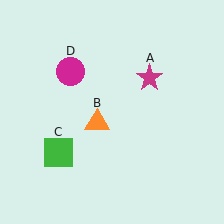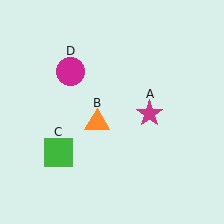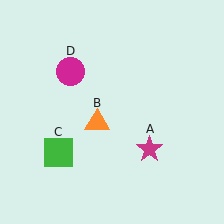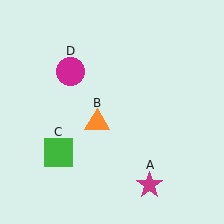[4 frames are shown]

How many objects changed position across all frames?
1 object changed position: magenta star (object A).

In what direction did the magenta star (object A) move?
The magenta star (object A) moved down.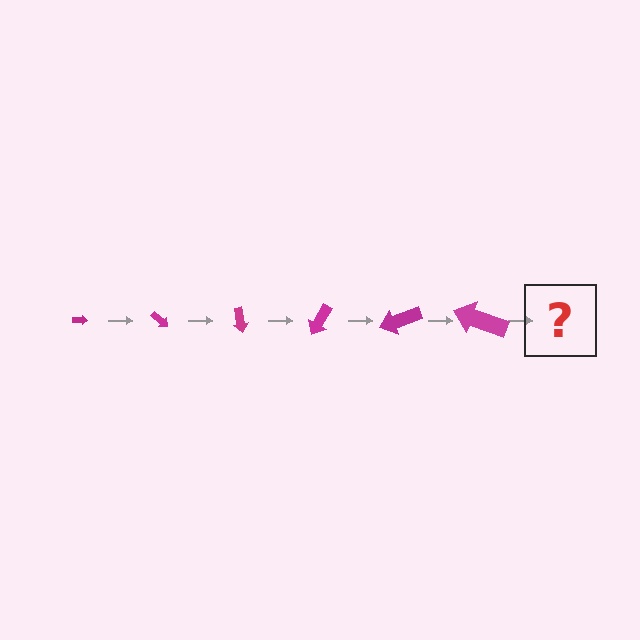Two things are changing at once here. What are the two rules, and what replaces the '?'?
The two rules are that the arrow grows larger each step and it rotates 40 degrees each step. The '?' should be an arrow, larger than the previous one and rotated 240 degrees from the start.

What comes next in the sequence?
The next element should be an arrow, larger than the previous one and rotated 240 degrees from the start.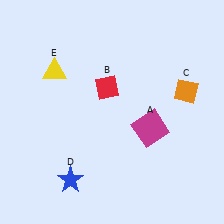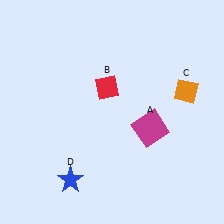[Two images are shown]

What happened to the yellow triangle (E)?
The yellow triangle (E) was removed in Image 2. It was in the top-left area of Image 1.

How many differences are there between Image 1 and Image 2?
There is 1 difference between the two images.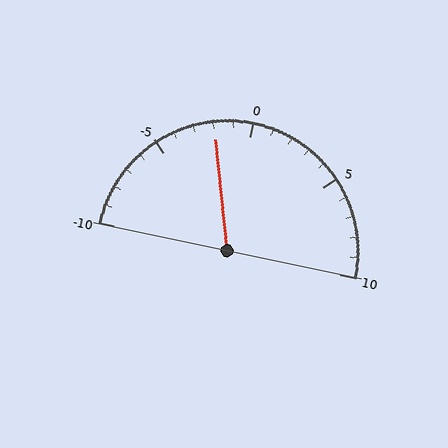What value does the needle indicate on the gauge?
The needle indicates approximately -2.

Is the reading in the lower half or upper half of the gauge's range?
The reading is in the lower half of the range (-10 to 10).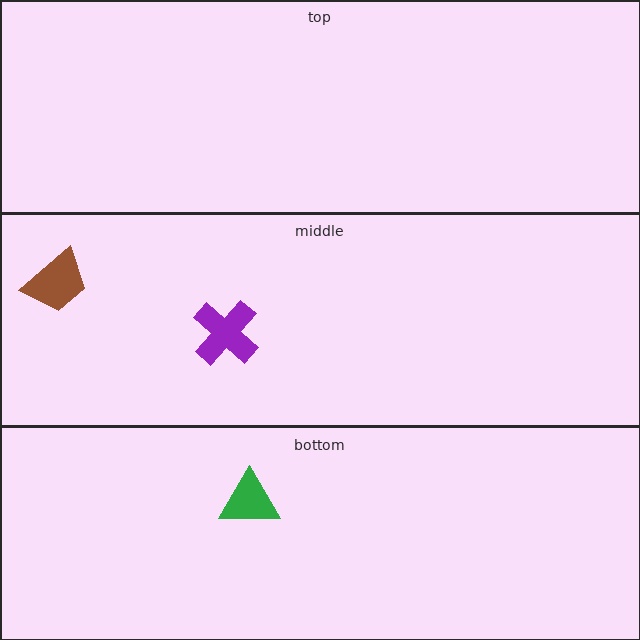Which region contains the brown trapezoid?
The middle region.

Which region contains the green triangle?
The bottom region.